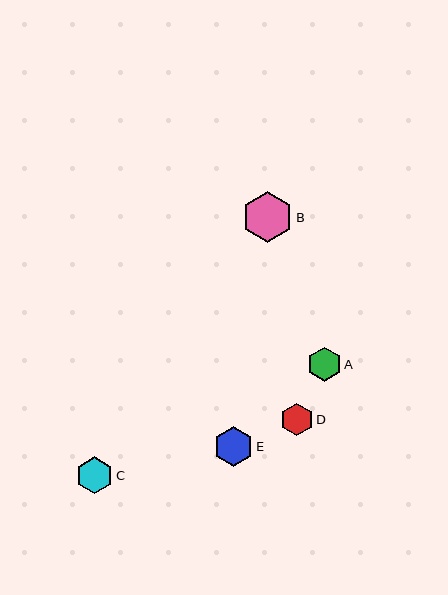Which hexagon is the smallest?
Hexagon D is the smallest with a size of approximately 33 pixels.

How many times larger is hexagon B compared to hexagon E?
Hexagon B is approximately 1.3 times the size of hexagon E.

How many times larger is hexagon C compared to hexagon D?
Hexagon C is approximately 1.1 times the size of hexagon D.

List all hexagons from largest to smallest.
From largest to smallest: B, E, C, A, D.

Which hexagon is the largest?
Hexagon B is the largest with a size of approximately 51 pixels.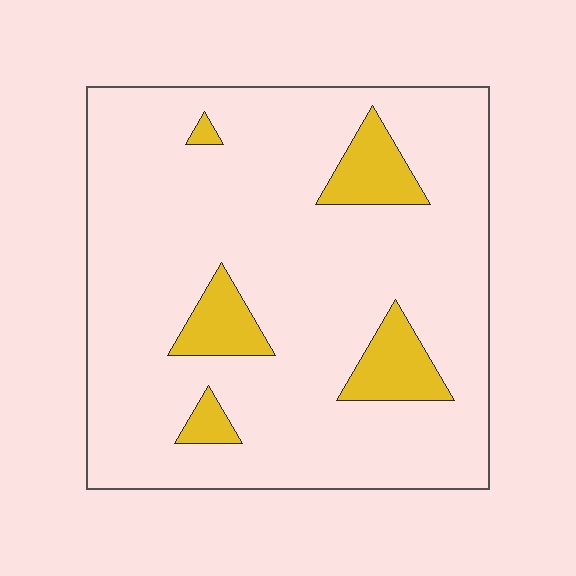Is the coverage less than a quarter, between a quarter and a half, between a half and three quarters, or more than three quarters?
Less than a quarter.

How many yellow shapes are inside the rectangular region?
5.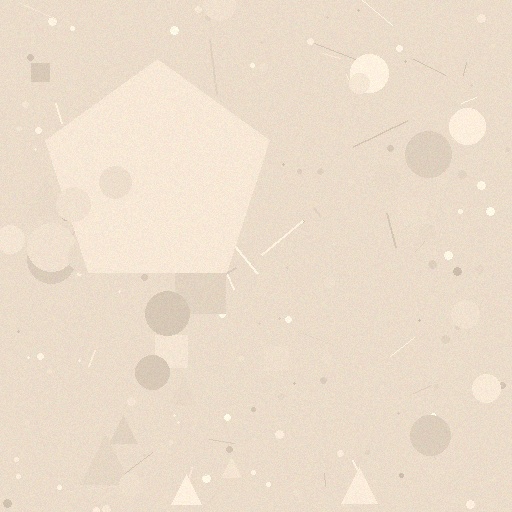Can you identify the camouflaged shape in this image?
The camouflaged shape is a pentagon.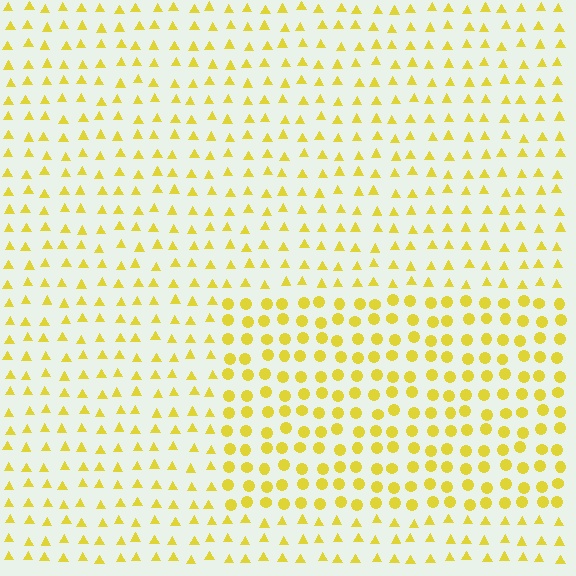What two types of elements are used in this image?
The image uses circles inside the rectangle region and triangles outside it.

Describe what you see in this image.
The image is filled with small yellow elements arranged in a uniform grid. A rectangle-shaped region contains circles, while the surrounding area contains triangles. The boundary is defined purely by the change in element shape.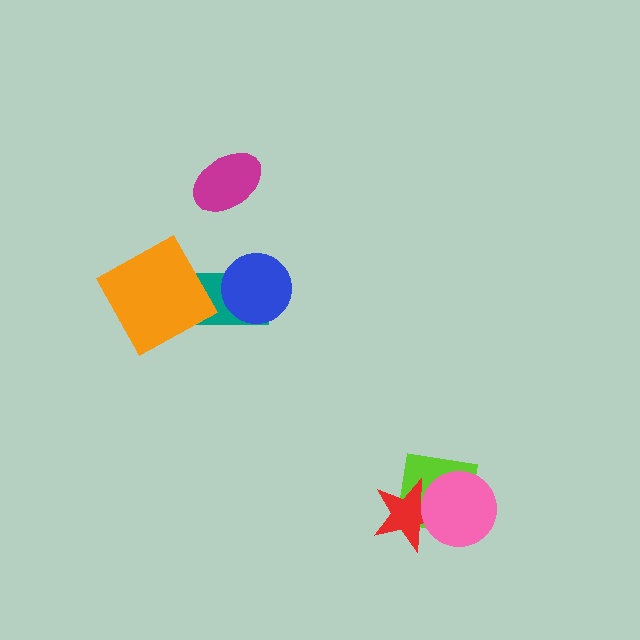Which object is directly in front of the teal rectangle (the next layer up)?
The orange square is directly in front of the teal rectangle.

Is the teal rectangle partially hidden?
Yes, it is partially covered by another shape.